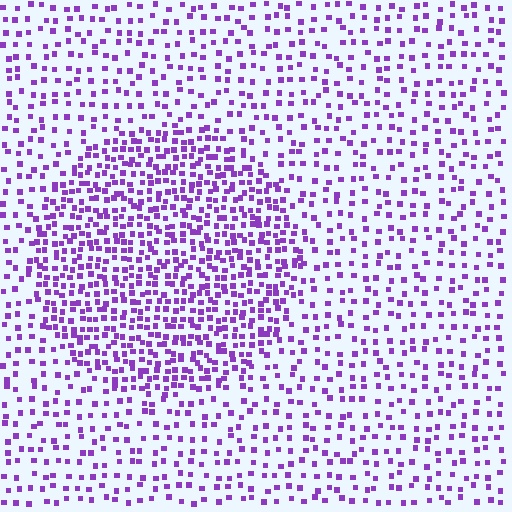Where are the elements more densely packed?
The elements are more densely packed inside the circle boundary.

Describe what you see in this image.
The image contains small purple elements arranged at two different densities. A circle-shaped region is visible where the elements are more densely packed than the surrounding area.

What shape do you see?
I see a circle.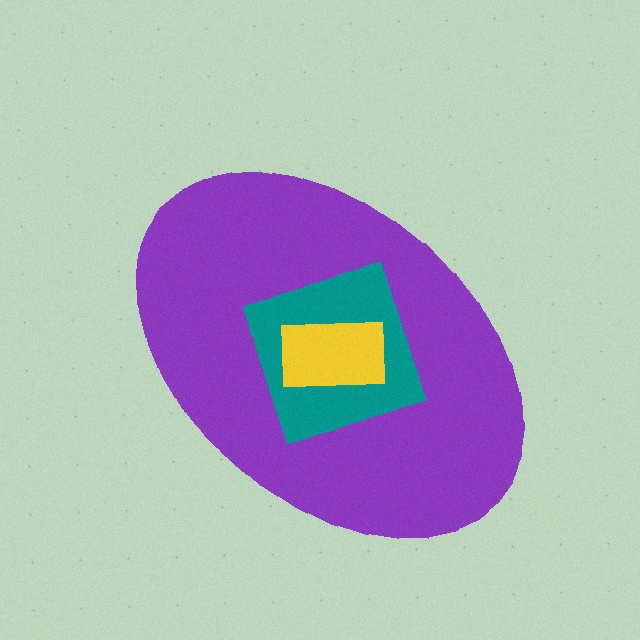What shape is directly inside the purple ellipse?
The teal square.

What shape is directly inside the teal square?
The yellow rectangle.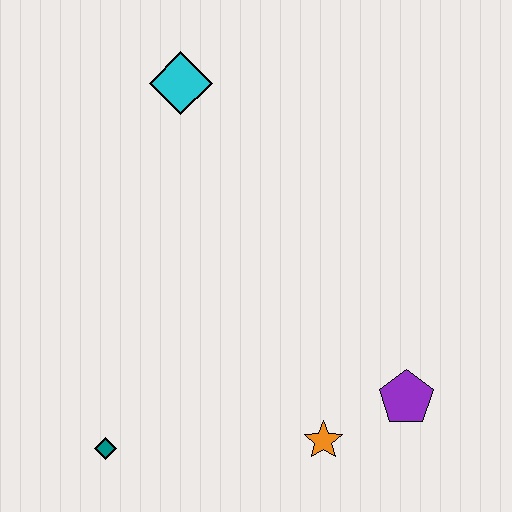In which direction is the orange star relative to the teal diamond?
The orange star is to the right of the teal diamond.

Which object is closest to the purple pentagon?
The orange star is closest to the purple pentagon.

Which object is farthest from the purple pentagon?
The cyan diamond is farthest from the purple pentagon.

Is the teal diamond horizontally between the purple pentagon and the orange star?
No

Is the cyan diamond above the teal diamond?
Yes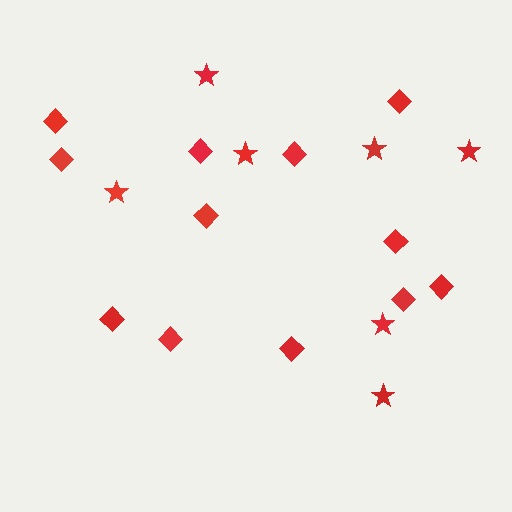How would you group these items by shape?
There are 2 groups: one group of diamonds (12) and one group of stars (7).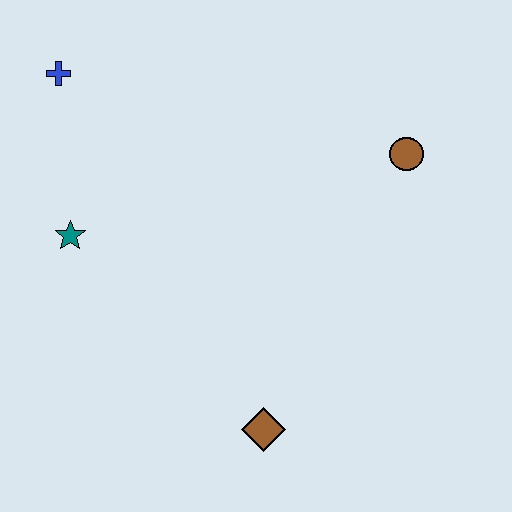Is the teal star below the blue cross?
Yes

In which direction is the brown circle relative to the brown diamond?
The brown circle is above the brown diamond.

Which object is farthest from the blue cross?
The brown diamond is farthest from the blue cross.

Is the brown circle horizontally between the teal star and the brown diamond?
No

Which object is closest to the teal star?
The blue cross is closest to the teal star.